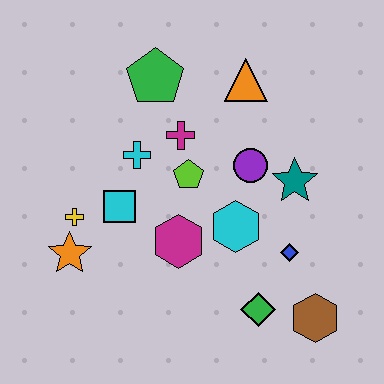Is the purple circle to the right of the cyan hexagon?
Yes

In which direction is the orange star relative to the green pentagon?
The orange star is below the green pentagon.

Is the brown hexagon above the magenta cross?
No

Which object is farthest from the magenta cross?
The brown hexagon is farthest from the magenta cross.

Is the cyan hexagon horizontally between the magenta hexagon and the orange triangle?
Yes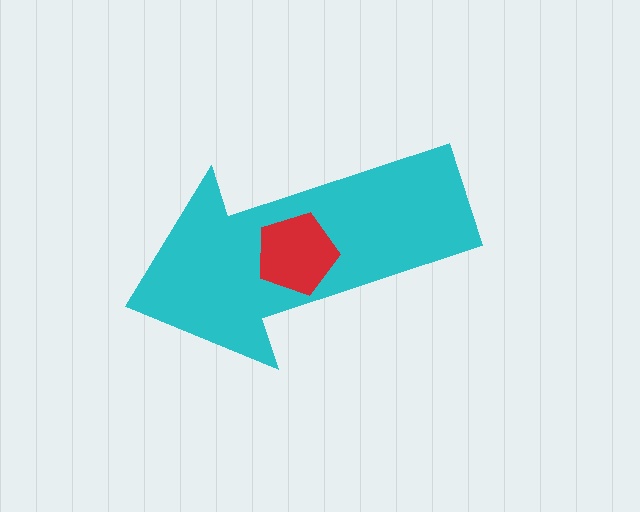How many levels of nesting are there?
2.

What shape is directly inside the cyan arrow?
The red pentagon.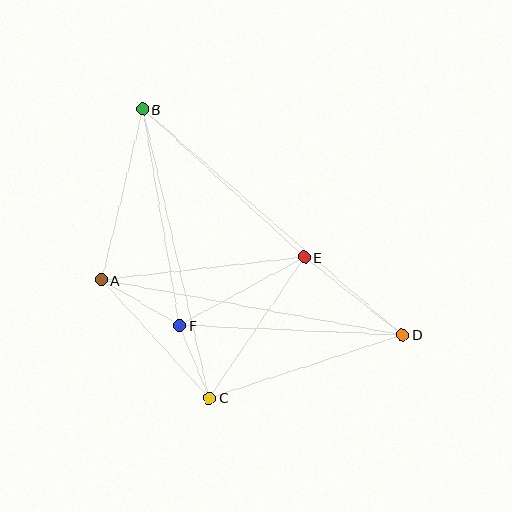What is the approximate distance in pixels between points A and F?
The distance between A and F is approximately 90 pixels.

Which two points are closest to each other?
Points C and F are closest to each other.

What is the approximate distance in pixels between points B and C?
The distance between B and C is approximately 296 pixels.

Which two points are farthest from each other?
Points B and D are farthest from each other.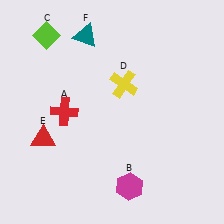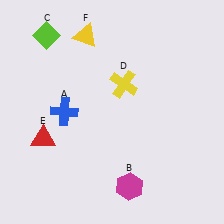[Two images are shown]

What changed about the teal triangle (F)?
In Image 1, F is teal. In Image 2, it changed to yellow.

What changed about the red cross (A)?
In Image 1, A is red. In Image 2, it changed to blue.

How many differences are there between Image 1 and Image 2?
There are 2 differences between the two images.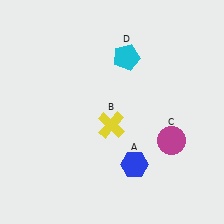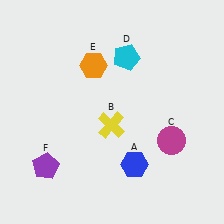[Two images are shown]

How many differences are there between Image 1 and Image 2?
There are 2 differences between the two images.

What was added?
An orange hexagon (E), a purple pentagon (F) were added in Image 2.